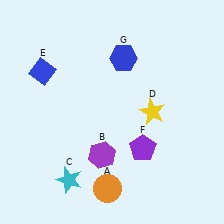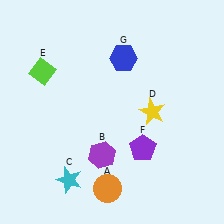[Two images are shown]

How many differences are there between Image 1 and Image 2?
There is 1 difference between the two images.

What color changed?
The diamond (E) changed from blue in Image 1 to lime in Image 2.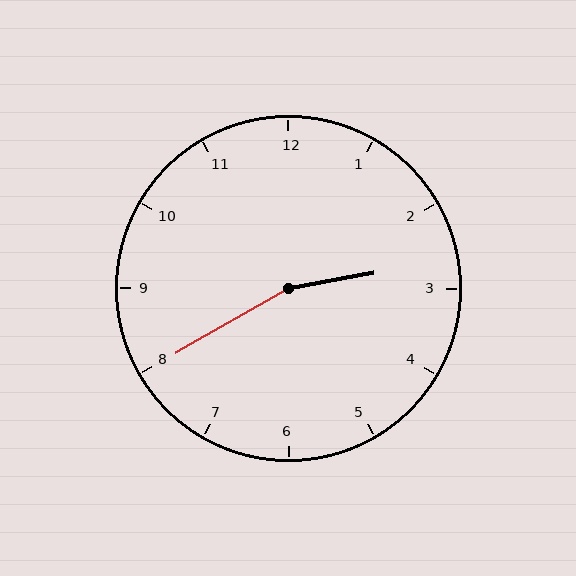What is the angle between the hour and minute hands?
Approximately 160 degrees.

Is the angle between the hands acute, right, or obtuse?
It is obtuse.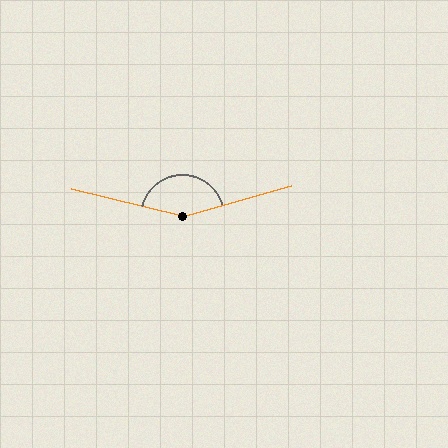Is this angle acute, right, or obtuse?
It is obtuse.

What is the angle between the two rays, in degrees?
Approximately 150 degrees.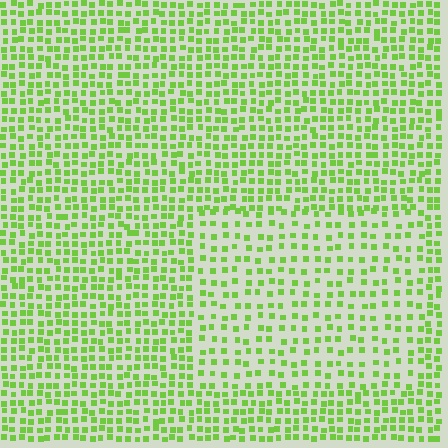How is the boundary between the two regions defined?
The boundary is defined by a change in element density (approximately 1.7x ratio). All elements are the same color, size, and shape.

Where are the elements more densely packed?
The elements are more densely packed outside the rectangle boundary.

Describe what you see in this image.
The image contains small lime elements arranged at two different densities. A rectangle-shaped region is visible where the elements are less densely packed than the surrounding area.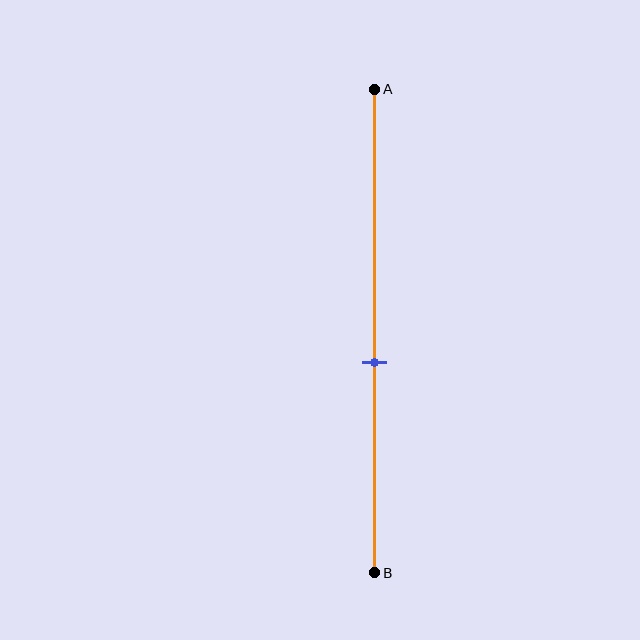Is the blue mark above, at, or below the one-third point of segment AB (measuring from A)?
The blue mark is below the one-third point of segment AB.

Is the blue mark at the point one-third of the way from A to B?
No, the mark is at about 55% from A, not at the 33% one-third point.